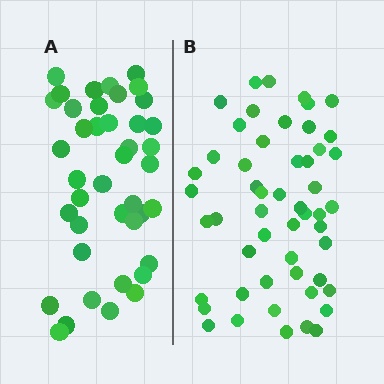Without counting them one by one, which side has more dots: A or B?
Region B (the right region) has more dots.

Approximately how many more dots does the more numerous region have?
Region B has roughly 12 or so more dots than region A.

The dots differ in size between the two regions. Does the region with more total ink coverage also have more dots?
No. Region A has more total ink coverage because its dots are larger, but region B actually contains more individual dots. Total area can be misleading — the number of items is what matters here.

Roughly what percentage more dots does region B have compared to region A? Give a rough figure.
About 25% more.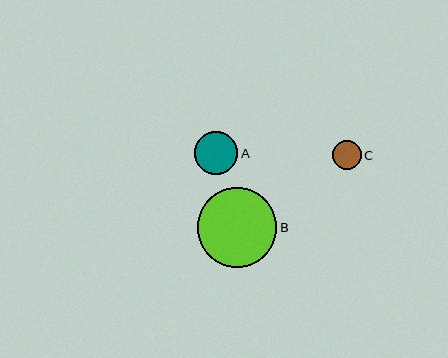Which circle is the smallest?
Circle C is the smallest with a size of approximately 28 pixels.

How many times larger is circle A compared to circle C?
Circle A is approximately 1.5 times the size of circle C.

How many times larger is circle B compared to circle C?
Circle B is approximately 2.8 times the size of circle C.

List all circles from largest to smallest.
From largest to smallest: B, A, C.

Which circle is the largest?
Circle B is the largest with a size of approximately 80 pixels.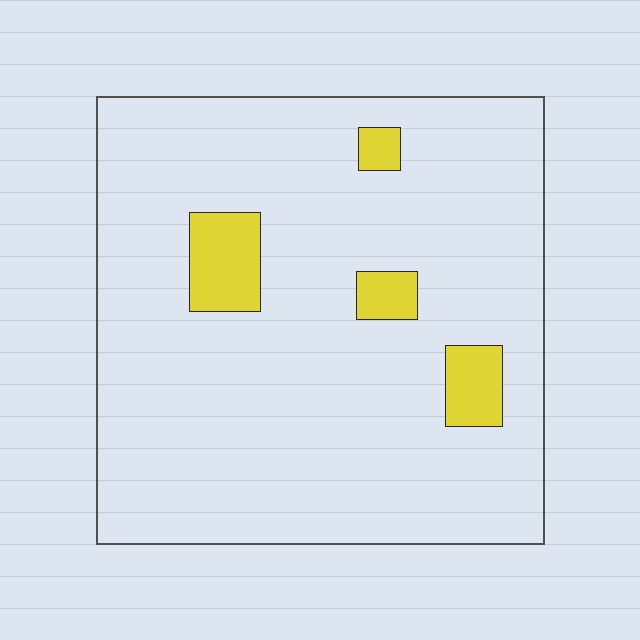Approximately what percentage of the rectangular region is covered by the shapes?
Approximately 10%.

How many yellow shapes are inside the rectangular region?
4.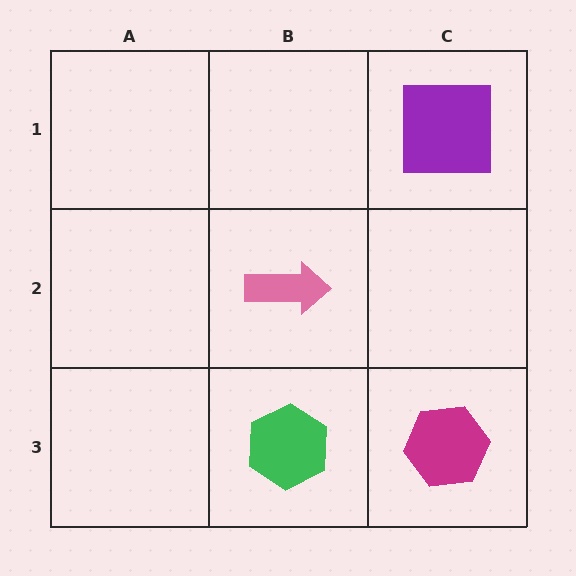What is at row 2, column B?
A pink arrow.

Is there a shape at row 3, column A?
No, that cell is empty.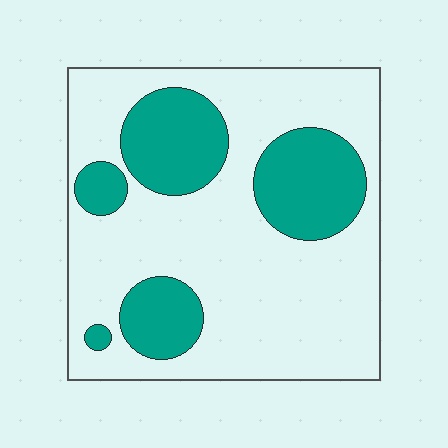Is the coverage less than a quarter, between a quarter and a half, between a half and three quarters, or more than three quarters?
Between a quarter and a half.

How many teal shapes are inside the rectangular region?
5.